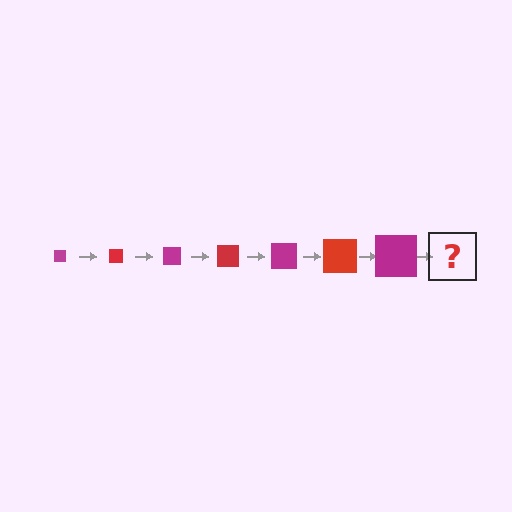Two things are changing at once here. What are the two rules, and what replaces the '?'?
The two rules are that the square grows larger each step and the color cycles through magenta and red. The '?' should be a red square, larger than the previous one.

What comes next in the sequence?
The next element should be a red square, larger than the previous one.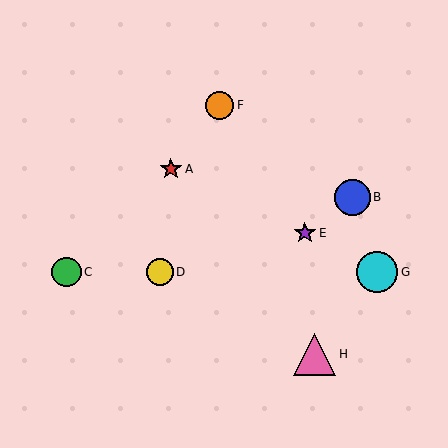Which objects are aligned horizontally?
Objects C, D, G are aligned horizontally.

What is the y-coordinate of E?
Object E is at y≈233.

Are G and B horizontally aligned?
No, G is at y≈272 and B is at y≈197.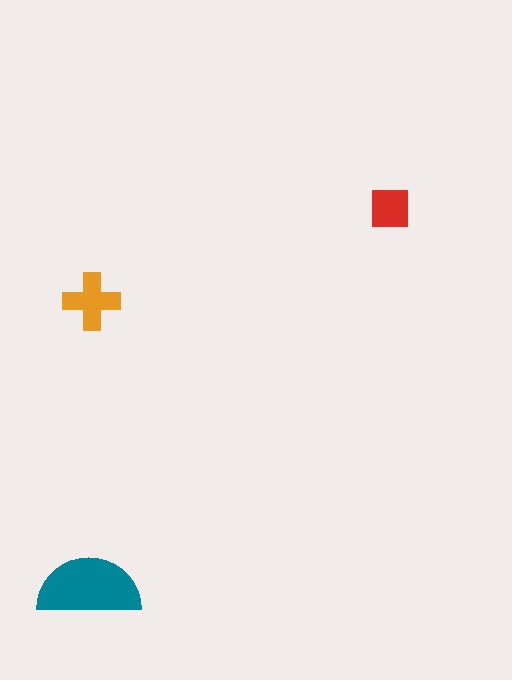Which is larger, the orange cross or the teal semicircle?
The teal semicircle.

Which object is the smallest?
The red square.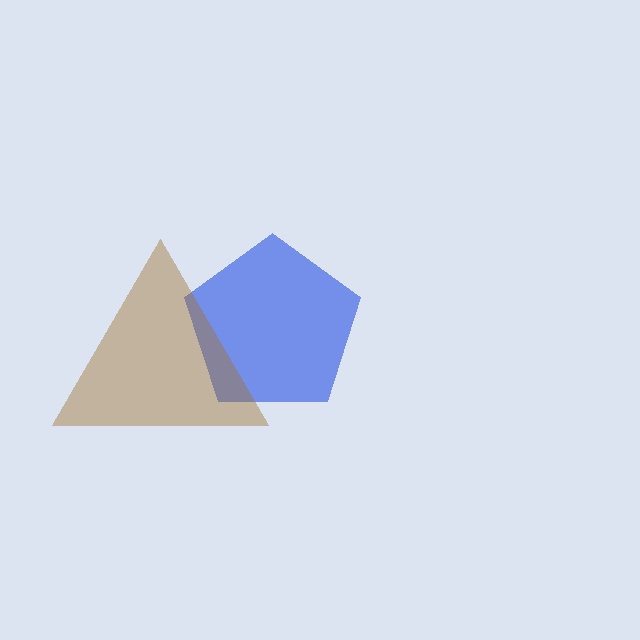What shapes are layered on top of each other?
The layered shapes are: a blue pentagon, a brown triangle.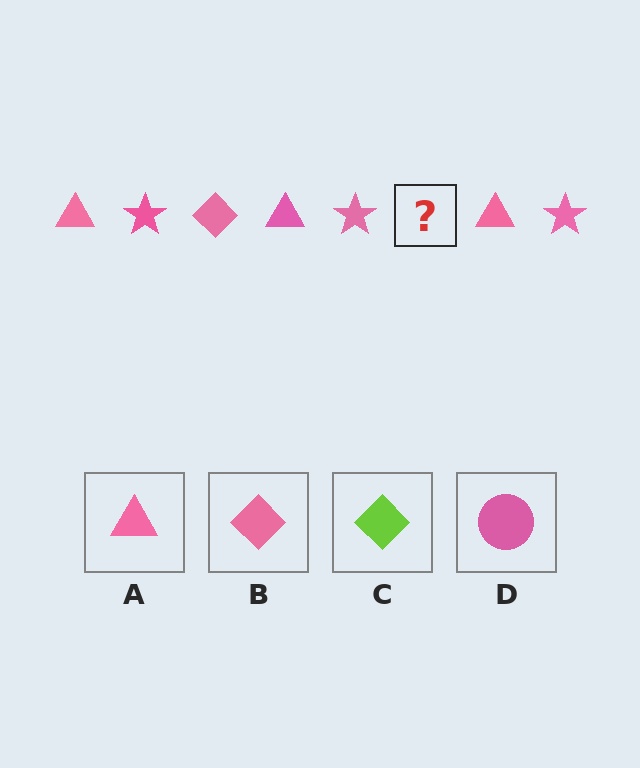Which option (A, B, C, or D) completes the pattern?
B.